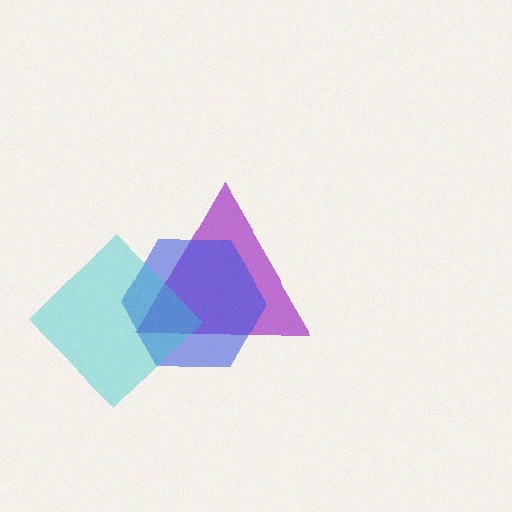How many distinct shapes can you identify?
There are 3 distinct shapes: a purple triangle, a blue hexagon, a cyan diamond.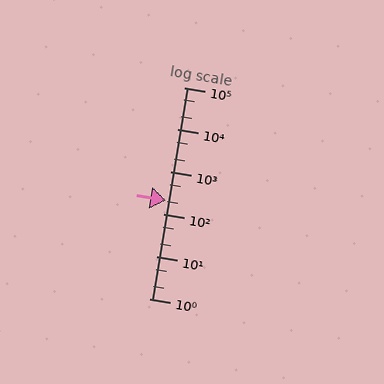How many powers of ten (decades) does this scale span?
The scale spans 5 decades, from 1 to 100000.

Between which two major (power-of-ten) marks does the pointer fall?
The pointer is between 100 and 1000.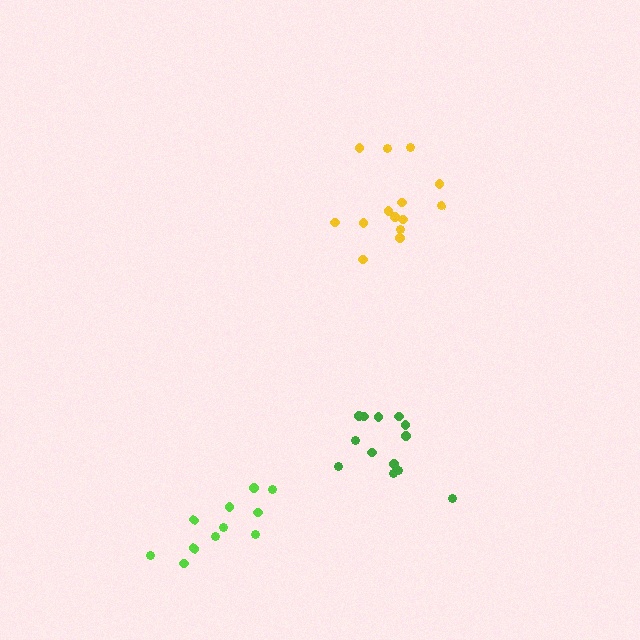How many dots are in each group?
Group 1: 14 dots, Group 2: 13 dots, Group 3: 11 dots (38 total).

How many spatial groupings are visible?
There are 3 spatial groupings.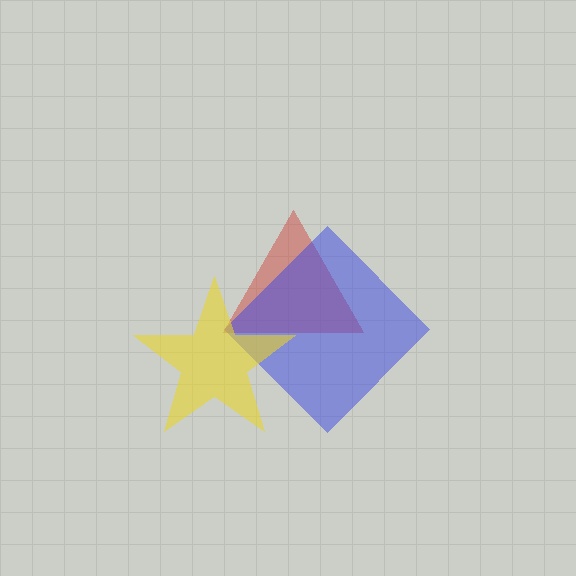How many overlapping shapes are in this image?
There are 3 overlapping shapes in the image.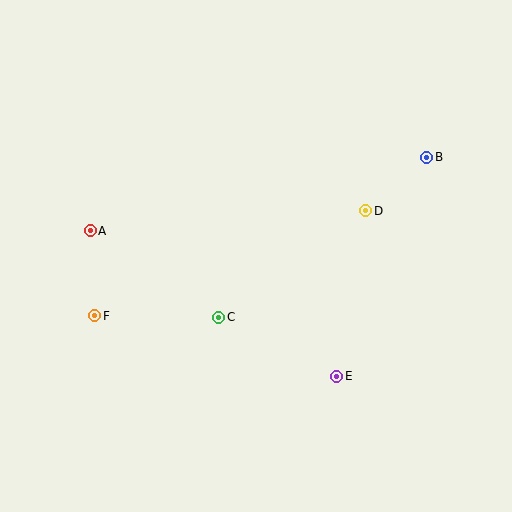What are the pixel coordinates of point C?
Point C is at (219, 317).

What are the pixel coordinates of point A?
Point A is at (90, 231).